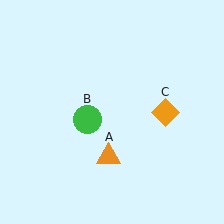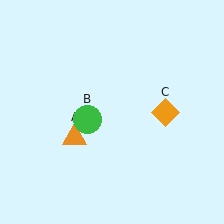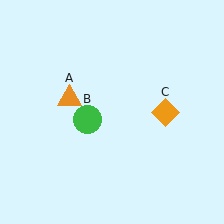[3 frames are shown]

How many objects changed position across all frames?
1 object changed position: orange triangle (object A).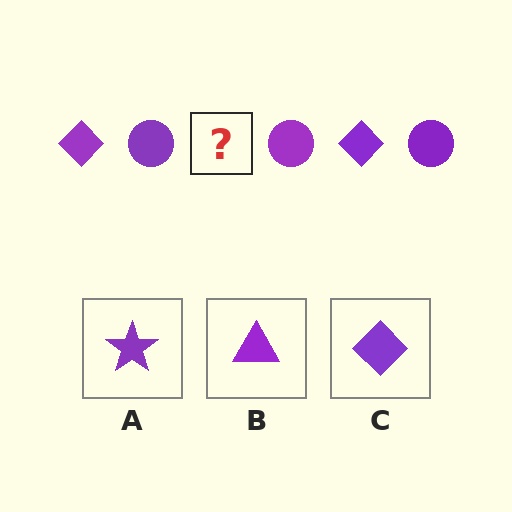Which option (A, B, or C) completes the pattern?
C.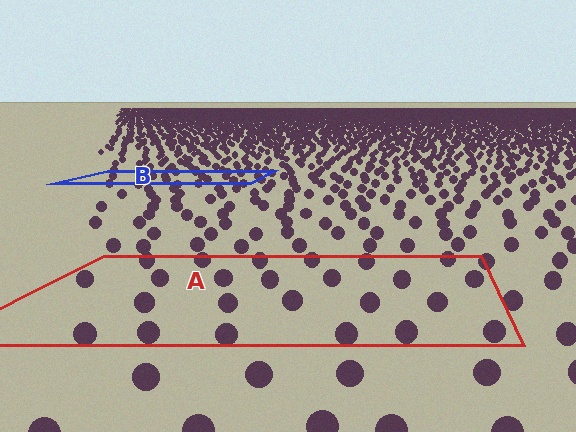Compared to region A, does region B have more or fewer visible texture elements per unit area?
Region B has more texture elements per unit area — they are packed more densely because it is farther away.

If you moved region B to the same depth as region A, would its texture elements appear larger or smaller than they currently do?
They would appear larger. At a closer depth, the same texture elements are projected at a bigger on-screen size.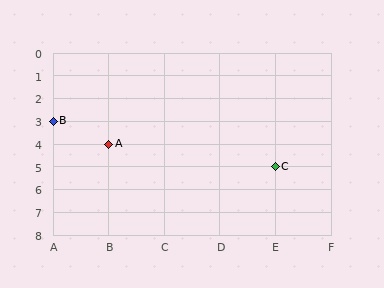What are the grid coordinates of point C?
Point C is at grid coordinates (E, 5).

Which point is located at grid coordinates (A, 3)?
Point B is at (A, 3).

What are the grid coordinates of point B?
Point B is at grid coordinates (A, 3).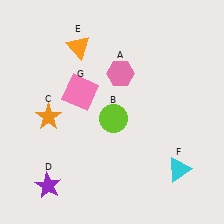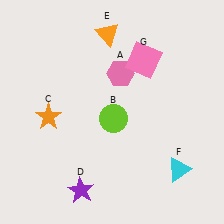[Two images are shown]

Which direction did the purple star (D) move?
The purple star (D) moved right.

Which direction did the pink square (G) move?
The pink square (G) moved right.